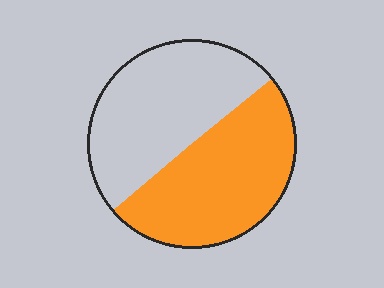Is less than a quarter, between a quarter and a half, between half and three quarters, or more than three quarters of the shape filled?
Between a quarter and a half.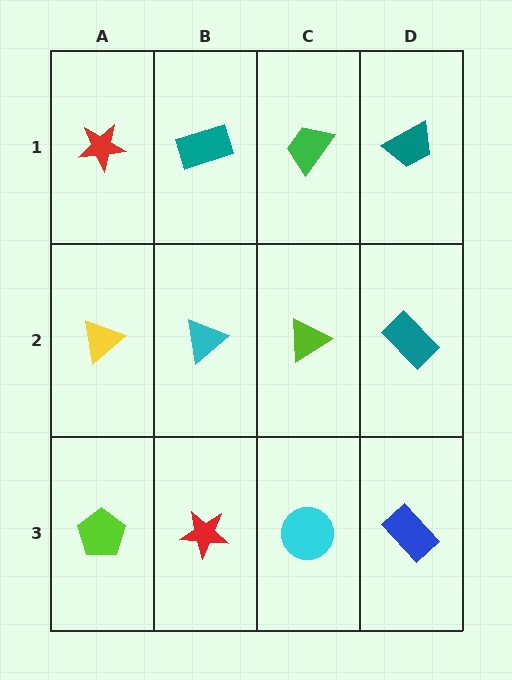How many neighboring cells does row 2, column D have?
3.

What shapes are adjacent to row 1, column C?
A lime triangle (row 2, column C), a teal rectangle (row 1, column B), a teal trapezoid (row 1, column D).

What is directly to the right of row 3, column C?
A blue rectangle.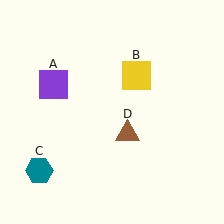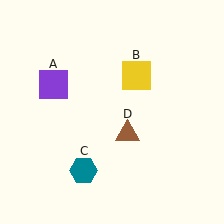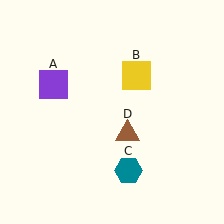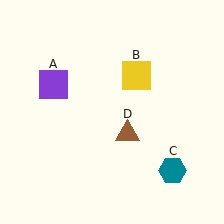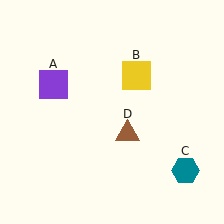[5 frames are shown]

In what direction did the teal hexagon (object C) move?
The teal hexagon (object C) moved right.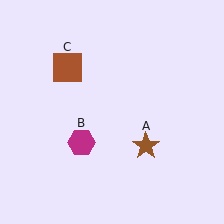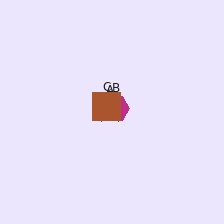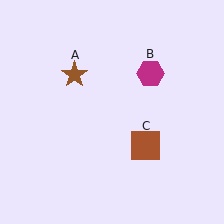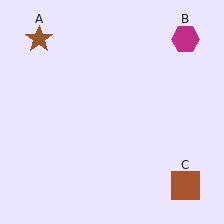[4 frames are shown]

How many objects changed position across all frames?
3 objects changed position: brown star (object A), magenta hexagon (object B), brown square (object C).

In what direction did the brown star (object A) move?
The brown star (object A) moved up and to the left.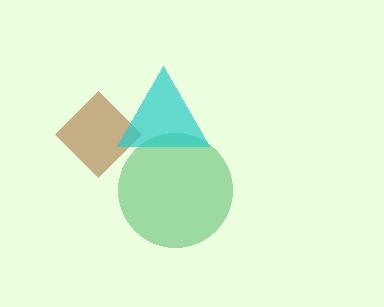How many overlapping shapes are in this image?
There are 3 overlapping shapes in the image.